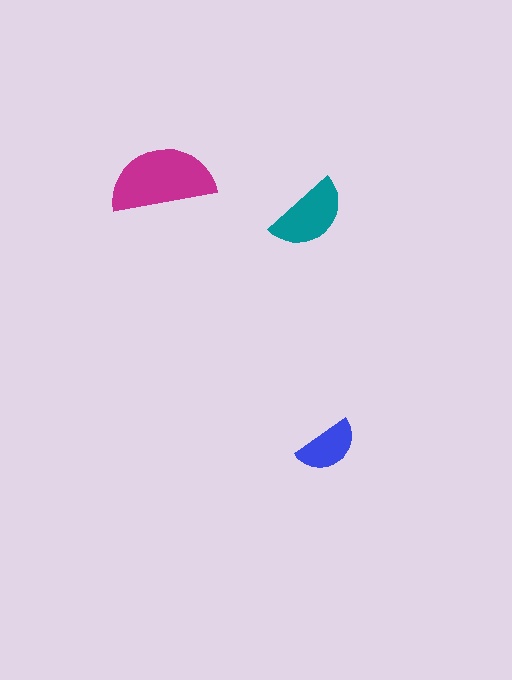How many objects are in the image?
There are 3 objects in the image.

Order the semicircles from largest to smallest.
the magenta one, the teal one, the blue one.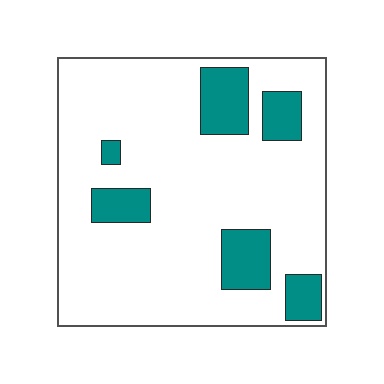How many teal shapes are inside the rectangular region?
6.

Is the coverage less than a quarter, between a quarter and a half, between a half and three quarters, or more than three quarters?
Less than a quarter.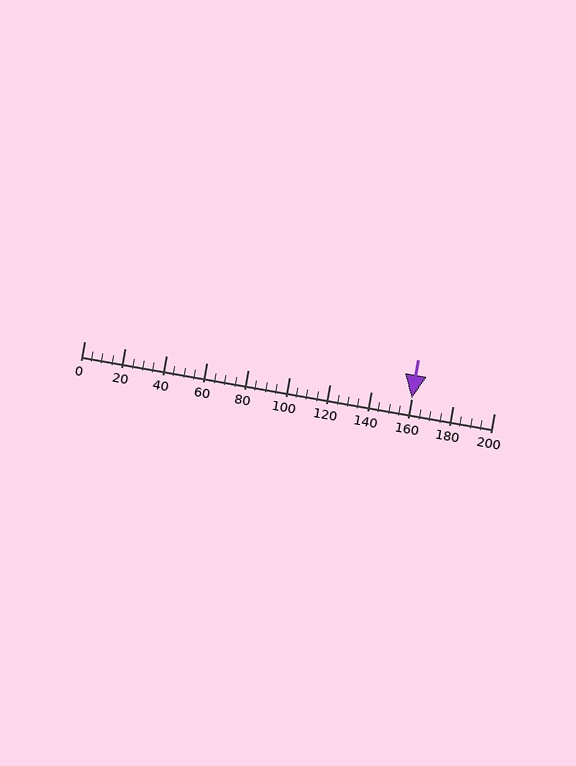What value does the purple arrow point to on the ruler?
The purple arrow points to approximately 160.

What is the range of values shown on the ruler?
The ruler shows values from 0 to 200.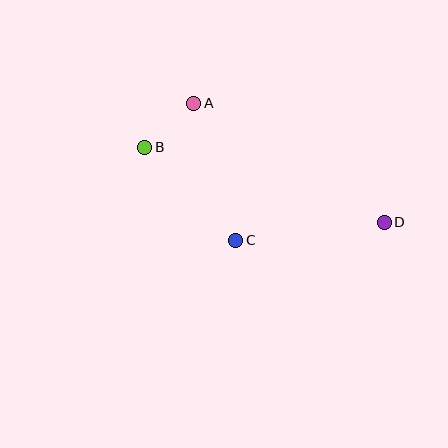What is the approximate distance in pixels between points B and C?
The distance between B and C is approximately 130 pixels.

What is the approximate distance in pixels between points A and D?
The distance between A and D is approximately 224 pixels.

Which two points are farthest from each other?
Points B and D are farthest from each other.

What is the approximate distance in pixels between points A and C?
The distance between A and C is approximately 144 pixels.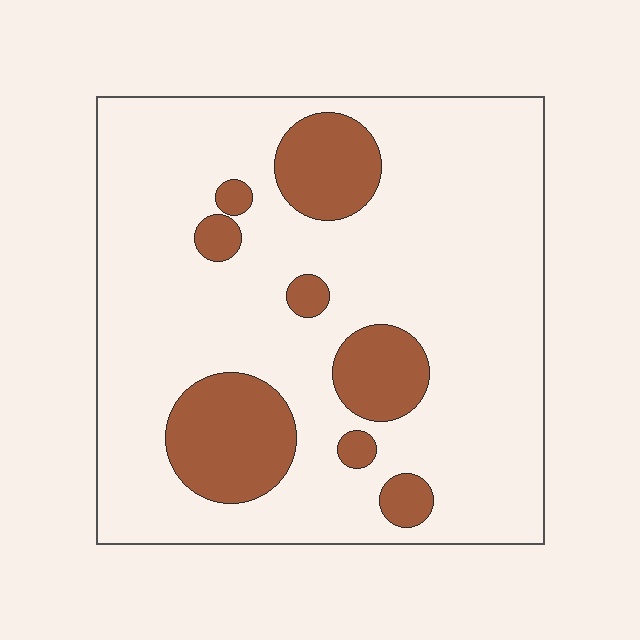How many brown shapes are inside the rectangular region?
8.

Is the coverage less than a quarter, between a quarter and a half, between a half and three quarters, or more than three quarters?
Less than a quarter.